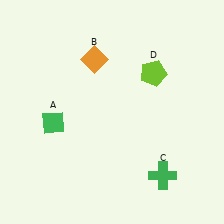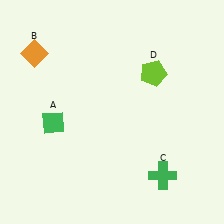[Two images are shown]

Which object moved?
The orange diamond (B) moved left.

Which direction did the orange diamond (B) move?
The orange diamond (B) moved left.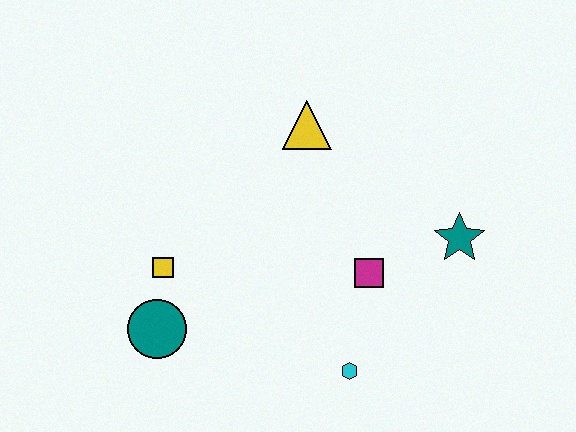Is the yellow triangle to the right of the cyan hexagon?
No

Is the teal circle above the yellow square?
No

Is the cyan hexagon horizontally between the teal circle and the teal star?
Yes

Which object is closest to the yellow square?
The teal circle is closest to the yellow square.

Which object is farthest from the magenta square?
The teal circle is farthest from the magenta square.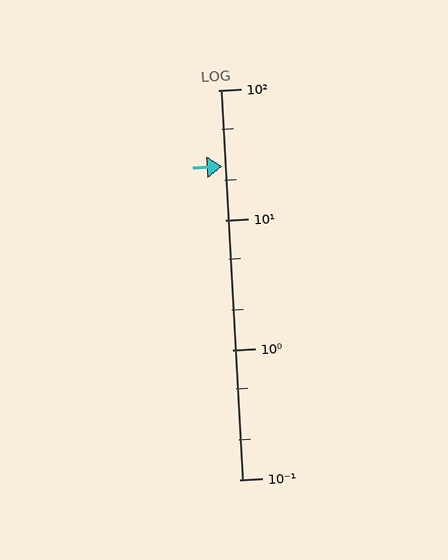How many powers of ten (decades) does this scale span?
The scale spans 3 decades, from 0.1 to 100.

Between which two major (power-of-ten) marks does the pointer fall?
The pointer is between 10 and 100.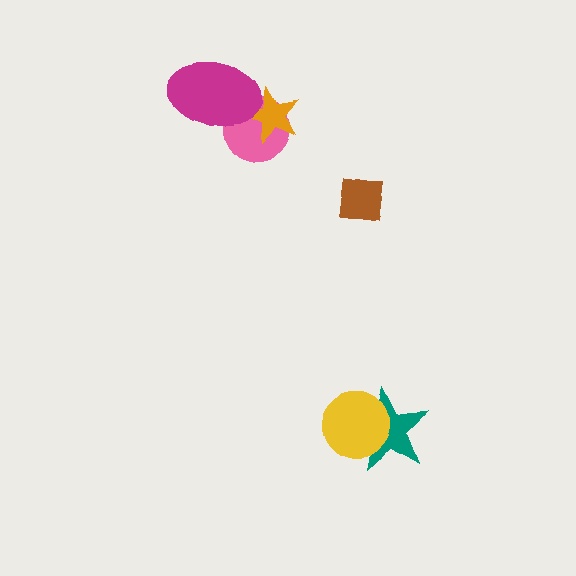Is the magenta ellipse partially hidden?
No, no other shape covers it.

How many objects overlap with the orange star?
2 objects overlap with the orange star.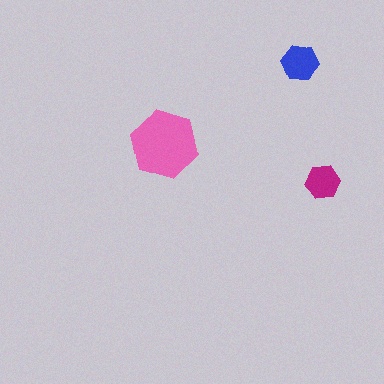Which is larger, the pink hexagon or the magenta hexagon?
The pink one.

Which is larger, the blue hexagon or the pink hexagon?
The pink one.